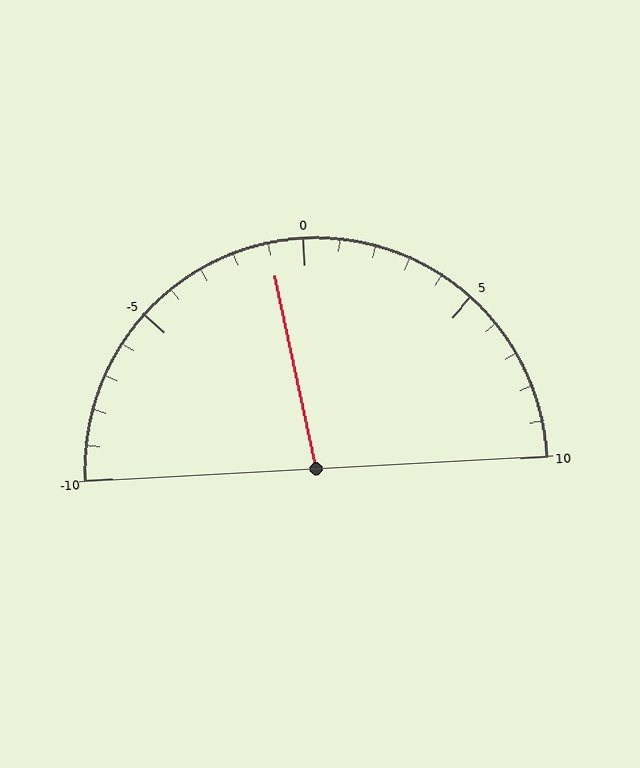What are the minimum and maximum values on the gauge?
The gauge ranges from -10 to 10.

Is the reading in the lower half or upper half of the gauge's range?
The reading is in the lower half of the range (-10 to 10).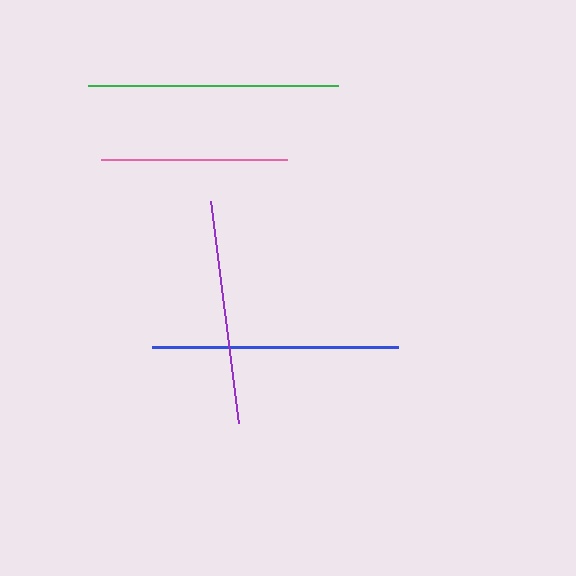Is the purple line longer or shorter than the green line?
The green line is longer than the purple line.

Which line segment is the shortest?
The pink line is the shortest at approximately 185 pixels.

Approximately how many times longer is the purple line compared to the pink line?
The purple line is approximately 1.2 times the length of the pink line.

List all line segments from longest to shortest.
From longest to shortest: green, blue, purple, pink.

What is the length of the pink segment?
The pink segment is approximately 185 pixels long.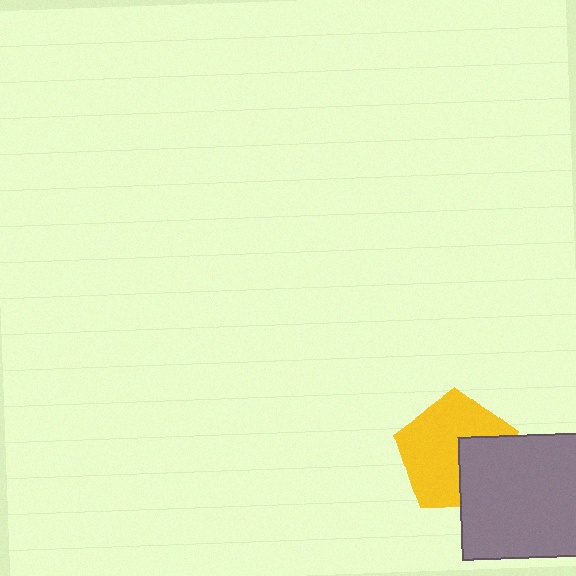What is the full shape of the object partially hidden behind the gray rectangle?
The partially hidden object is a yellow pentagon.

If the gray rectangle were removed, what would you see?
You would see the complete yellow pentagon.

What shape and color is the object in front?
The object in front is a gray rectangle.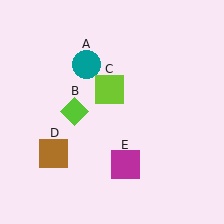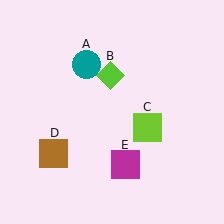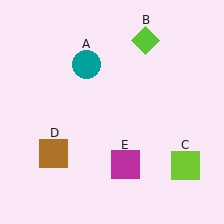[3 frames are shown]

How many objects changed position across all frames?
2 objects changed position: lime diamond (object B), lime square (object C).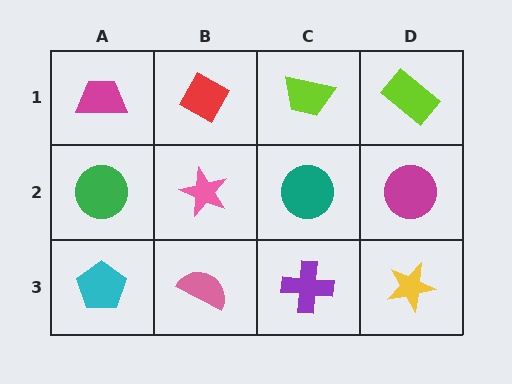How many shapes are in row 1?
4 shapes.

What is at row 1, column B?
A red diamond.